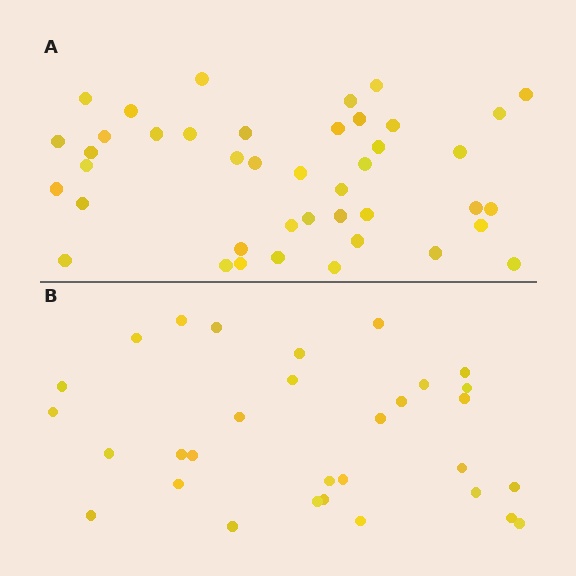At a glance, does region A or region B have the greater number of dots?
Region A (the top region) has more dots.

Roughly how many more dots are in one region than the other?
Region A has roughly 12 or so more dots than region B.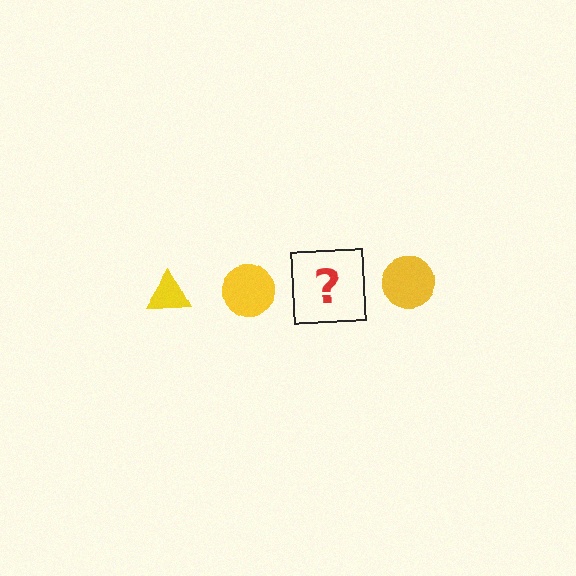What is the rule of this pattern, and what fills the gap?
The rule is that the pattern cycles through triangle, circle shapes in yellow. The gap should be filled with a yellow triangle.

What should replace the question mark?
The question mark should be replaced with a yellow triangle.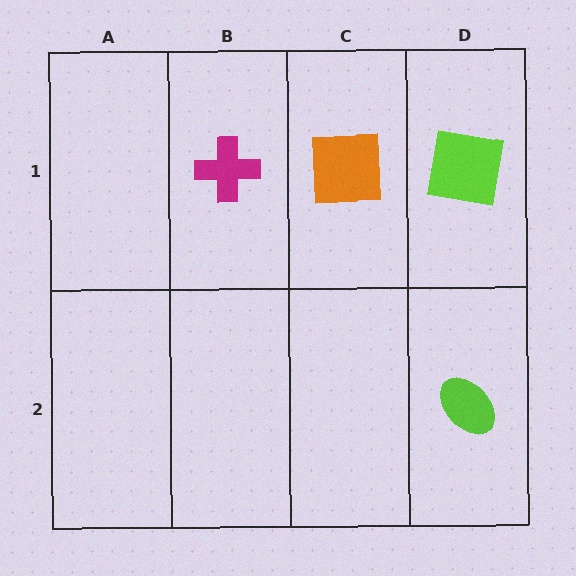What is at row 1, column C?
An orange square.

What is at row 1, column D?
A lime square.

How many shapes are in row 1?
3 shapes.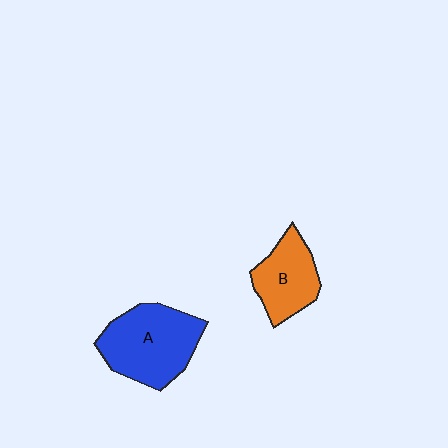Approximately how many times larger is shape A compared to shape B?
Approximately 1.5 times.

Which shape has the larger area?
Shape A (blue).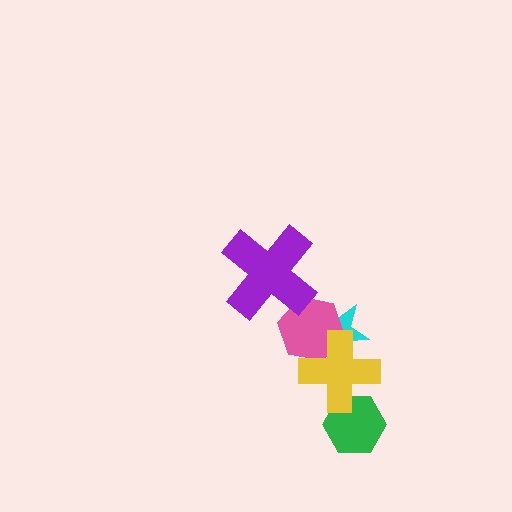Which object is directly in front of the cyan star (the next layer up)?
The pink hexagon is directly in front of the cyan star.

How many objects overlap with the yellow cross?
3 objects overlap with the yellow cross.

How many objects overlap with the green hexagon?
1 object overlaps with the green hexagon.